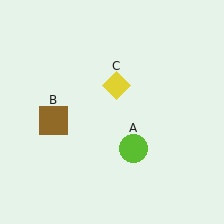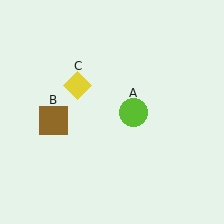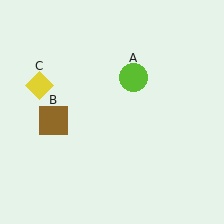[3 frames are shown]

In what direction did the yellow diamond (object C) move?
The yellow diamond (object C) moved left.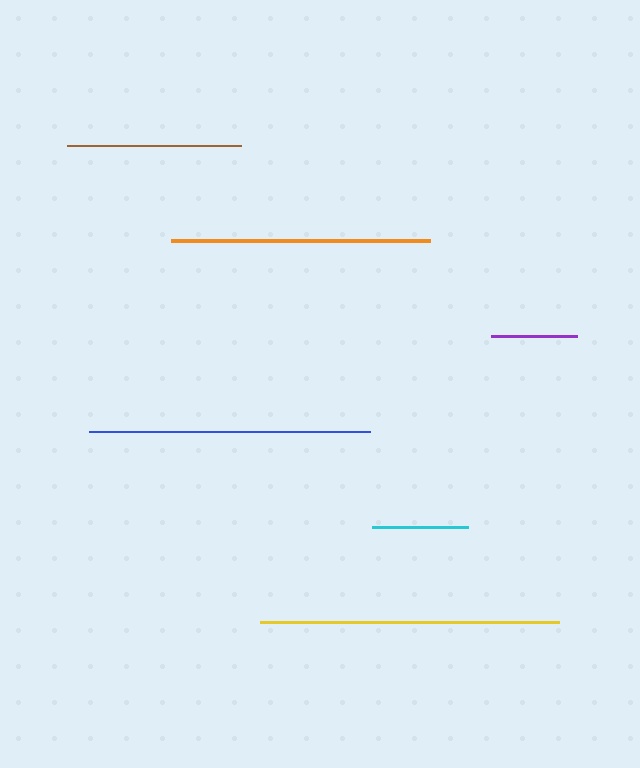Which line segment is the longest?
The yellow line is the longest at approximately 300 pixels.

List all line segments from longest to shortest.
From longest to shortest: yellow, blue, orange, brown, cyan, purple.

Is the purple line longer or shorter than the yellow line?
The yellow line is longer than the purple line.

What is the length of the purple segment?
The purple segment is approximately 86 pixels long.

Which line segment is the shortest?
The purple line is the shortest at approximately 86 pixels.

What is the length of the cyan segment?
The cyan segment is approximately 96 pixels long.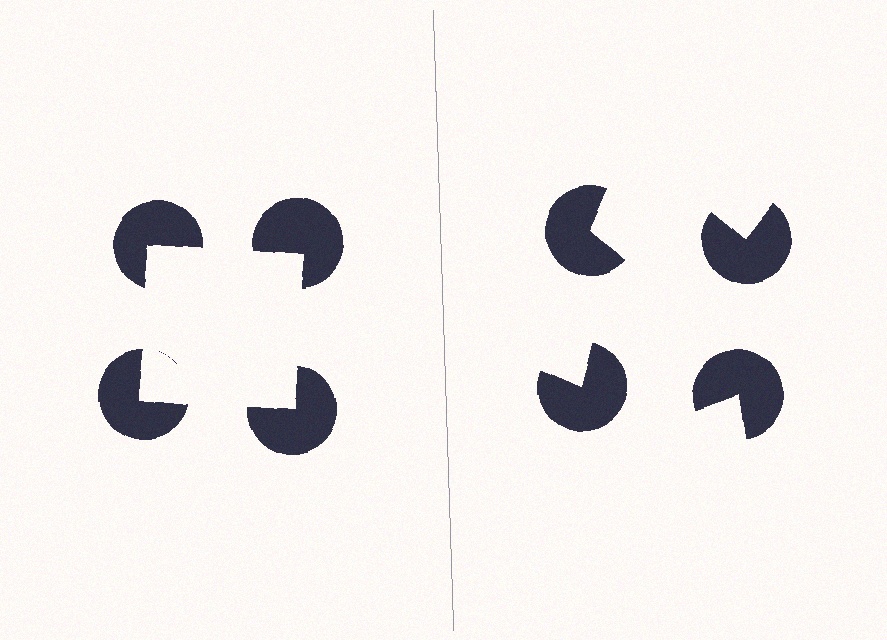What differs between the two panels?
The pac-man discs are positioned identically on both sides; only the wedge orientations differ. On the left they align to a square; on the right they are misaligned.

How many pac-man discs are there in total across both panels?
8 — 4 on each side.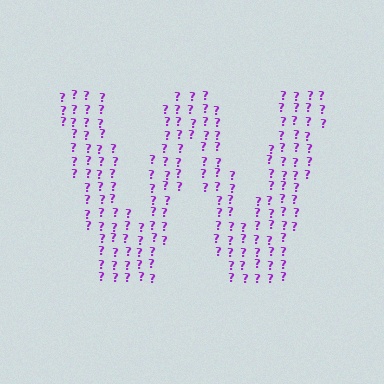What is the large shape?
The large shape is the letter W.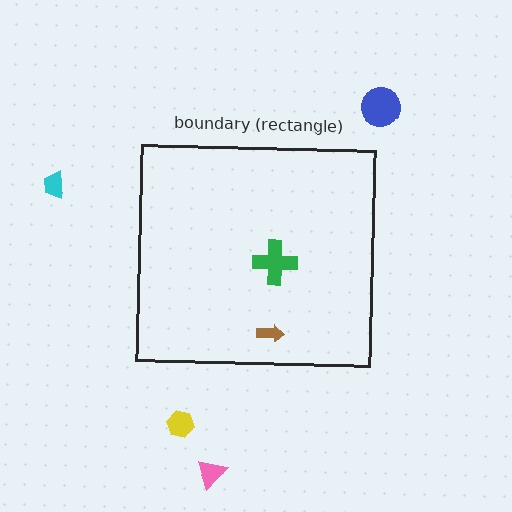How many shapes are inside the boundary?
2 inside, 4 outside.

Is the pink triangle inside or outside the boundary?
Outside.